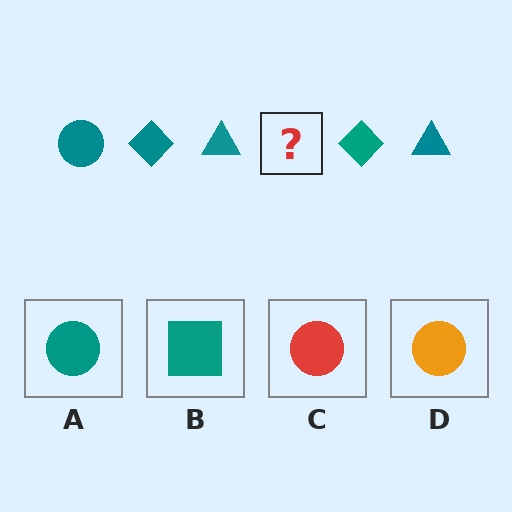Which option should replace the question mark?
Option A.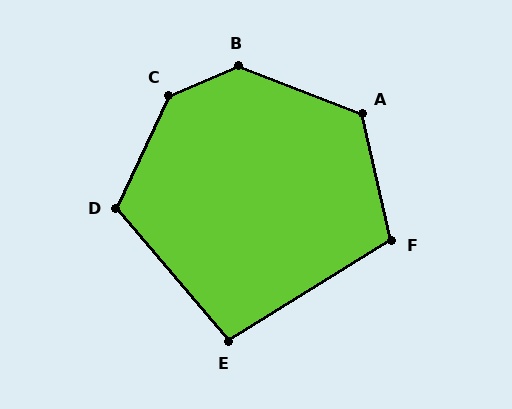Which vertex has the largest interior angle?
C, at approximately 138 degrees.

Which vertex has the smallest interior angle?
E, at approximately 98 degrees.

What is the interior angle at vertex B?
Approximately 136 degrees (obtuse).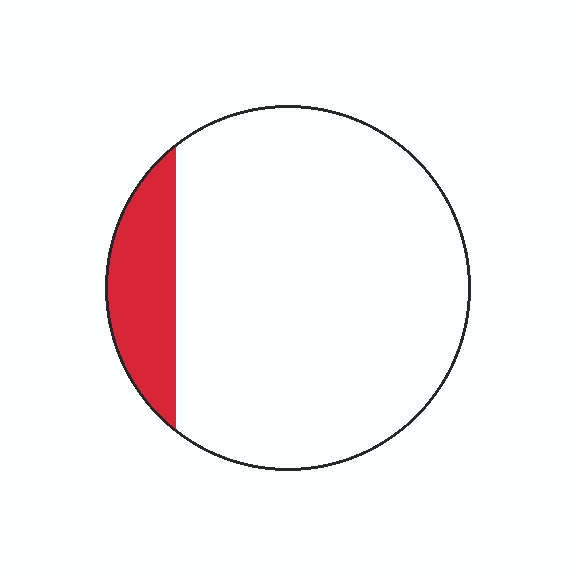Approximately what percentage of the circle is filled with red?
Approximately 15%.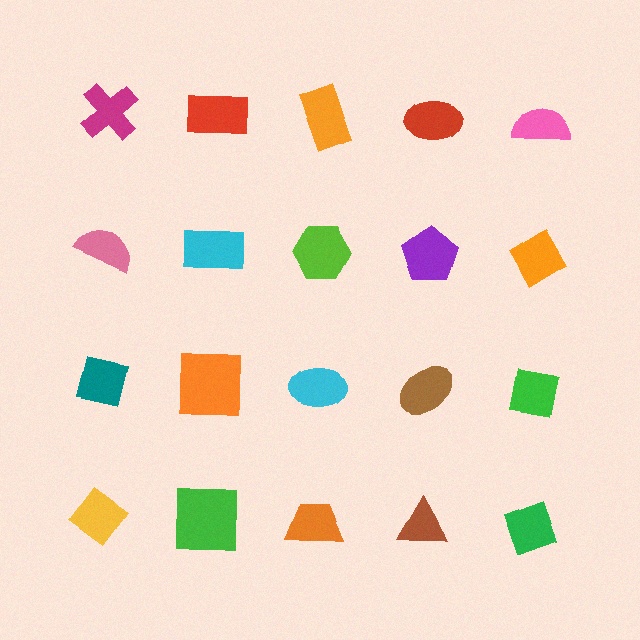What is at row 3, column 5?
A green square.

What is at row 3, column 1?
A teal square.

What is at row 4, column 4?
A brown triangle.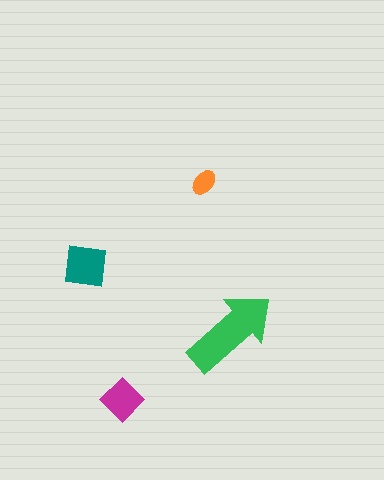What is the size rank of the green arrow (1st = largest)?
1st.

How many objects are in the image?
There are 4 objects in the image.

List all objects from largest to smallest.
The green arrow, the teal square, the magenta diamond, the orange ellipse.